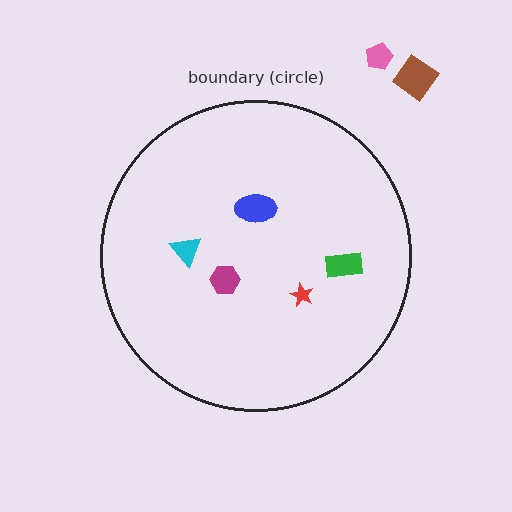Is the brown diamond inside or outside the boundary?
Outside.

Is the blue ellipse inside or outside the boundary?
Inside.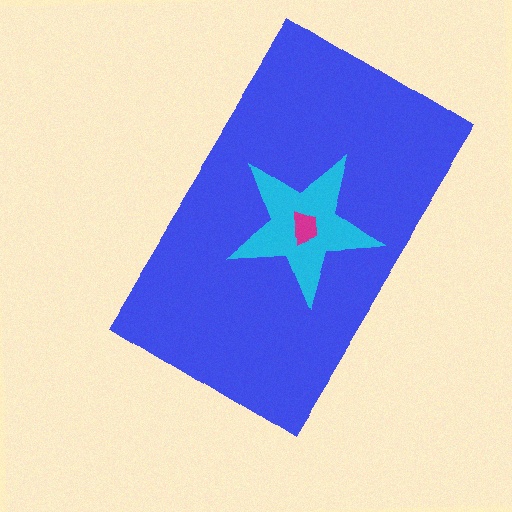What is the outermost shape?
The blue rectangle.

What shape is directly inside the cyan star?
The magenta trapezoid.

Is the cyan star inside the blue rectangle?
Yes.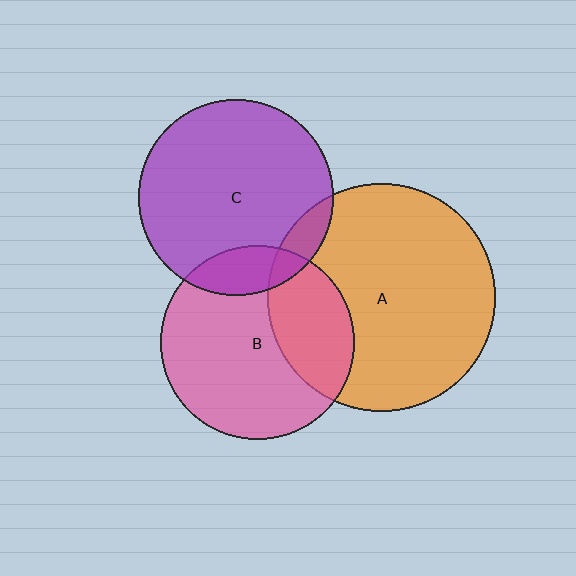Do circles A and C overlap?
Yes.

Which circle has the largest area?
Circle A (orange).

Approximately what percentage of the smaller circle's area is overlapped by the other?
Approximately 10%.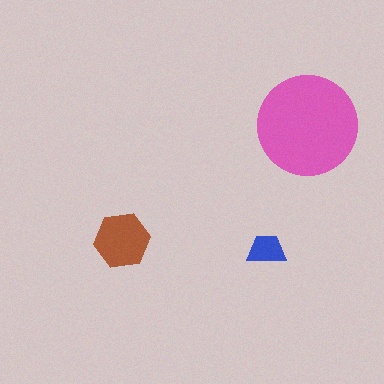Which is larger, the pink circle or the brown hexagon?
The pink circle.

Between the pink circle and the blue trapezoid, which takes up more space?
The pink circle.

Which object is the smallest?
The blue trapezoid.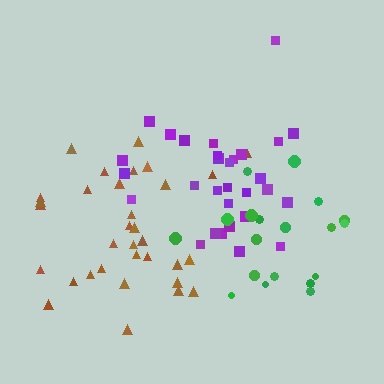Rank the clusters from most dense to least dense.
brown, purple, green.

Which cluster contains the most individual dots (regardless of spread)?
Brown (34).